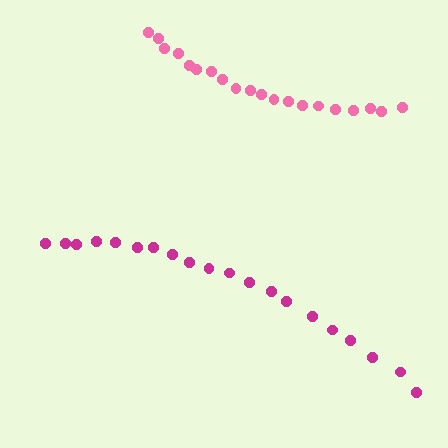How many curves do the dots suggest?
There are 2 distinct paths.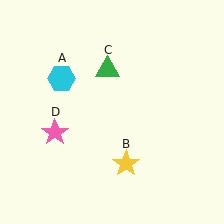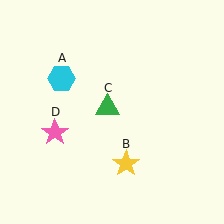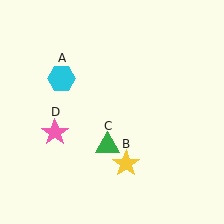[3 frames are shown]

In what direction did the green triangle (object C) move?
The green triangle (object C) moved down.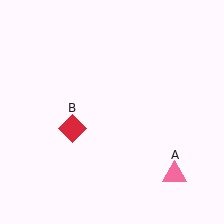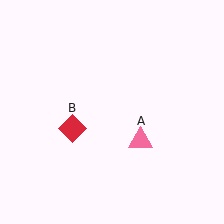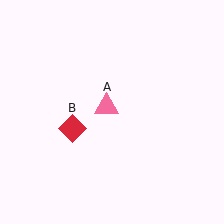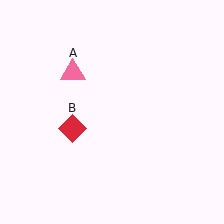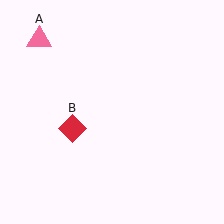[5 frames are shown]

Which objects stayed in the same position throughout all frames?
Red diamond (object B) remained stationary.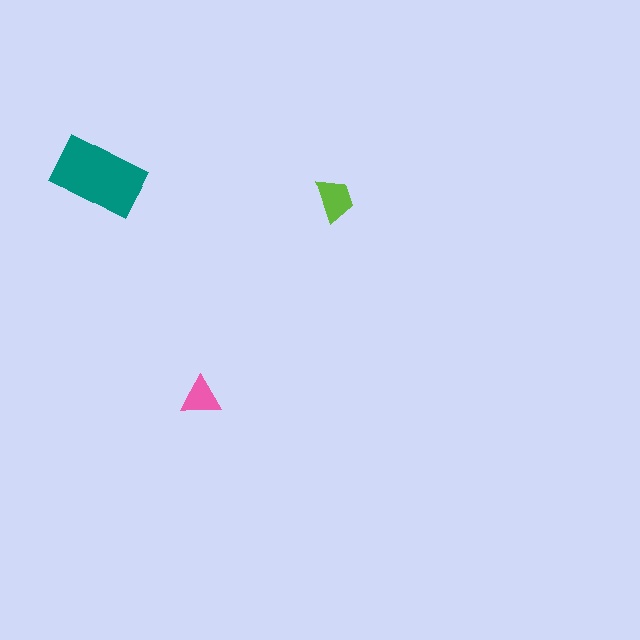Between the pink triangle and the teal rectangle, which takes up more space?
The teal rectangle.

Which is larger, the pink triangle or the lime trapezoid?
The lime trapezoid.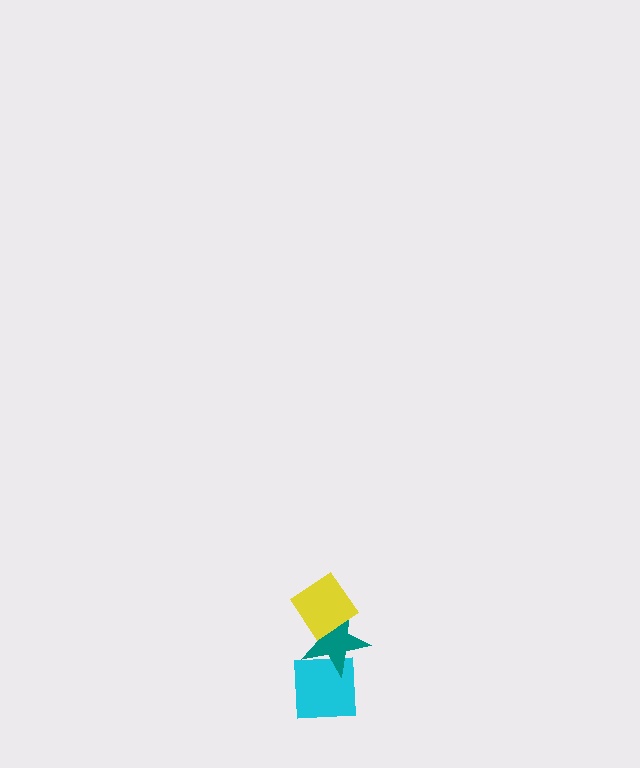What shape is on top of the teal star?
The yellow diamond is on top of the teal star.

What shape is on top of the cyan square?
The teal star is on top of the cyan square.